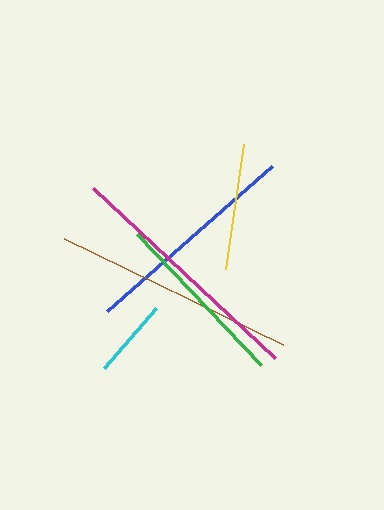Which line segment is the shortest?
The cyan line is the shortest at approximately 80 pixels.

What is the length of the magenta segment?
The magenta segment is approximately 250 pixels long.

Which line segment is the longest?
The magenta line is the longest at approximately 250 pixels.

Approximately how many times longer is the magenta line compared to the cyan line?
The magenta line is approximately 3.1 times the length of the cyan line.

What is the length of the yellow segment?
The yellow segment is approximately 126 pixels long.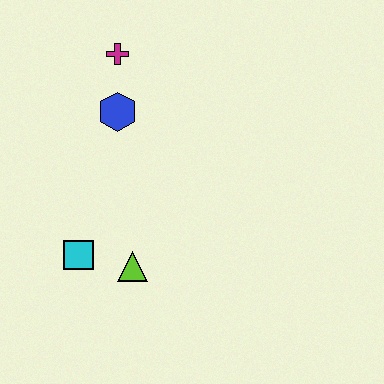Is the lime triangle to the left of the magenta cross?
No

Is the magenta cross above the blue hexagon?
Yes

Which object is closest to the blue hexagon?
The magenta cross is closest to the blue hexagon.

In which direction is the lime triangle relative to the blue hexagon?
The lime triangle is below the blue hexagon.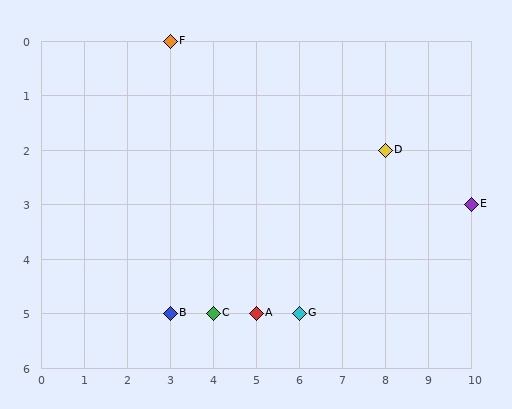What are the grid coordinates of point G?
Point G is at grid coordinates (6, 5).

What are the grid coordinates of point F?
Point F is at grid coordinates (3, 0).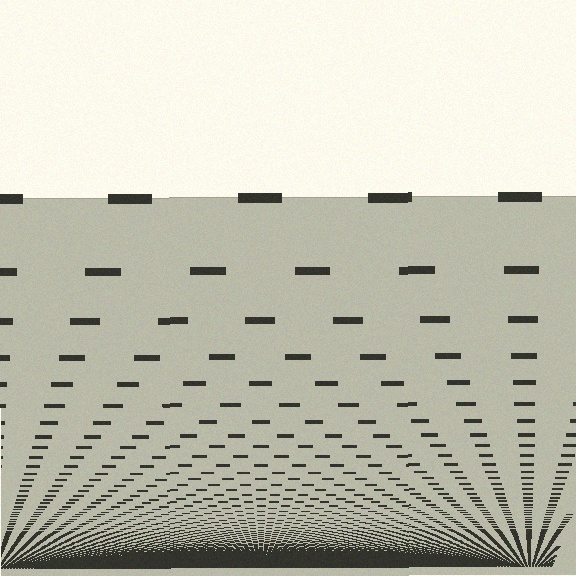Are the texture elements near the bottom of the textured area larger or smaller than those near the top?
Smaller. The gradient is inverted — elements near the bottom are smaller and denser.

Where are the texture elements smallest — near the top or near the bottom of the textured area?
Near the bottom.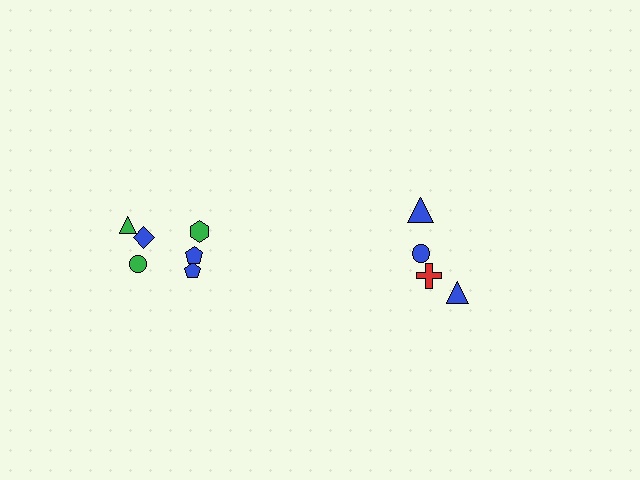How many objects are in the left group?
There are 6 objects.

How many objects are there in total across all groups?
There are 10 objects.